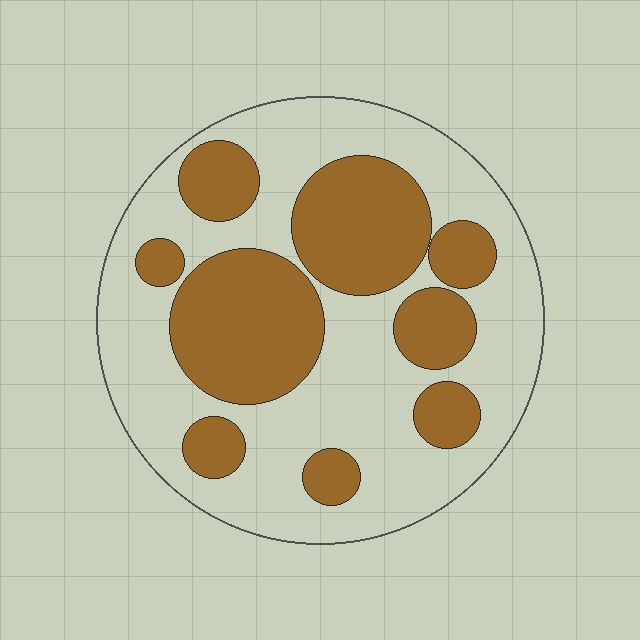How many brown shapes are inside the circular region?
9.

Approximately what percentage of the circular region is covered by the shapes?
Approximately 40%.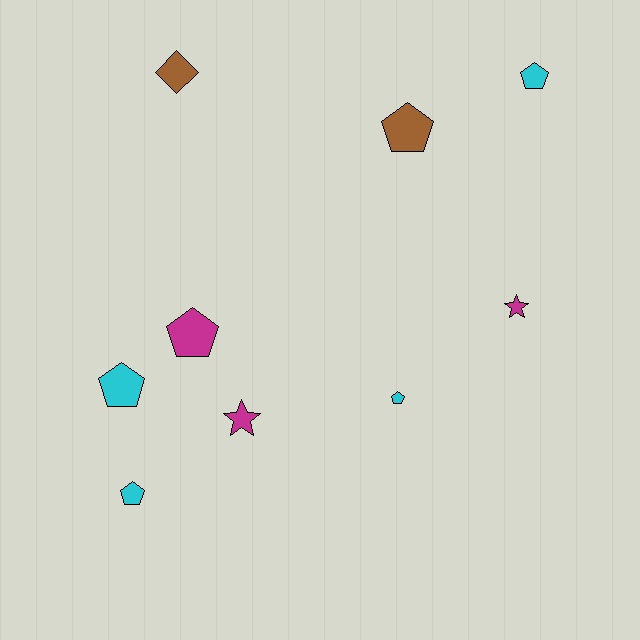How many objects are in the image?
There are 9 objects.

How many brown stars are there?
There are no brown stars.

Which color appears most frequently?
Cyan, with 4 objects.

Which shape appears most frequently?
Pentagon, with 6 objects.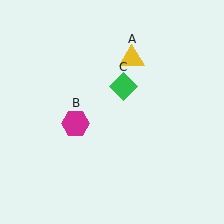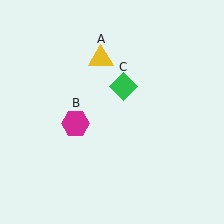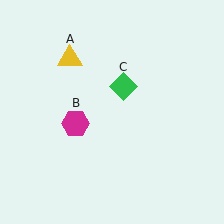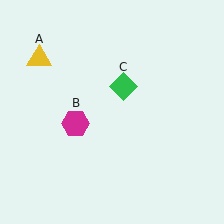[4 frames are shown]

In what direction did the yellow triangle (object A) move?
The yellow triangle (object A) moved left.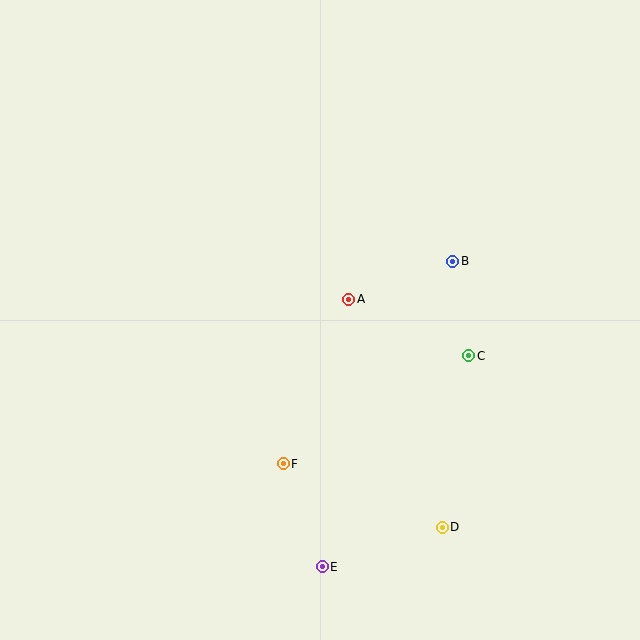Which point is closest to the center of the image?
Point A at (349, 299) is closest to the center.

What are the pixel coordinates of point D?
Point D is at (442, 527).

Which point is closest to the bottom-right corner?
Point D is closest to the bottom-right corner.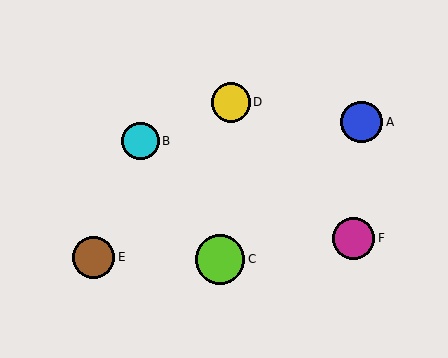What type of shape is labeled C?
Shape C is a lime circle.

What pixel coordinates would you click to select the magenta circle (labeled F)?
Click at (354, 238) to select the magenta circle F.